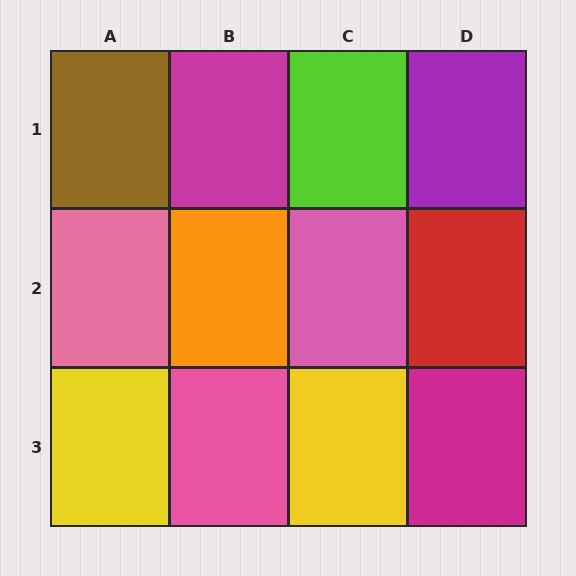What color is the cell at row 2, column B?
Orange.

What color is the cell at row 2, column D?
Red.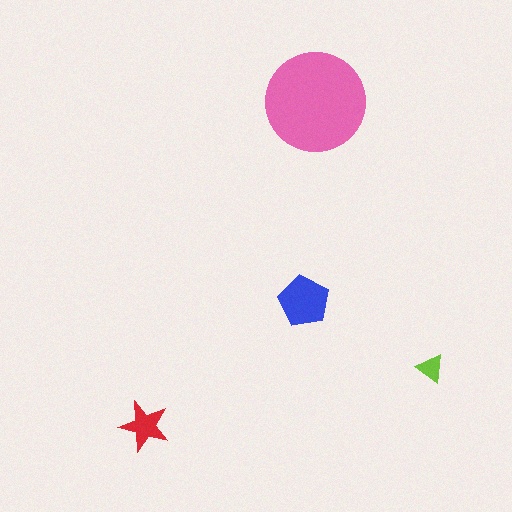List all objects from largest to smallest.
The pink circle, the blue pentagon, the red star, the lime triangle.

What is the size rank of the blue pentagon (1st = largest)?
2nd.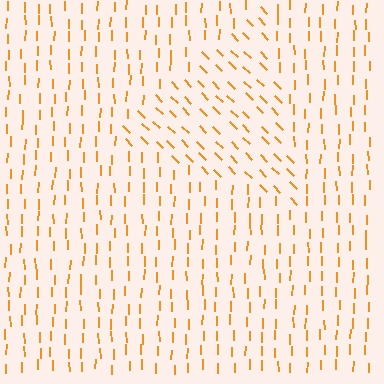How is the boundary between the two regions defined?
The boundary is defined purely by a change in line orientation (approximately 45 degrees difference). All lines are the same color and thickness.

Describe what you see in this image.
The image is filled with small orange line segments. A triangle region in the image has lines oriented differently from the surrounding lines, creating a visible texture boundary.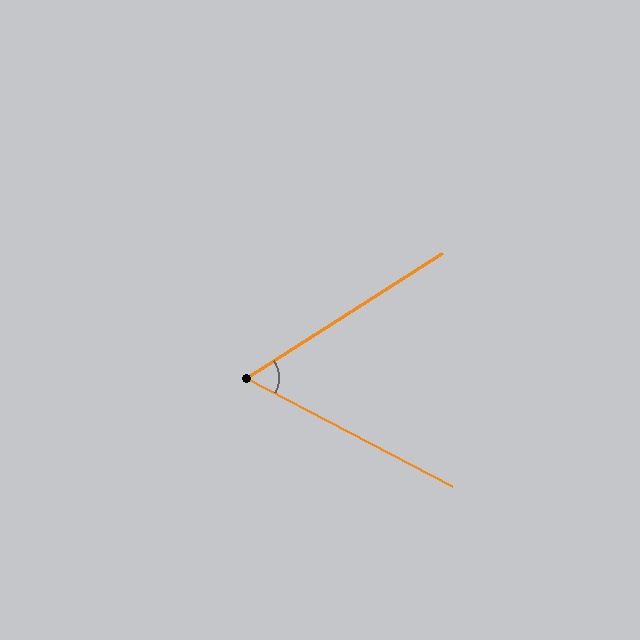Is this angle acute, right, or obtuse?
It is acute.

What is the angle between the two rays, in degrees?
Approximately 60 degrees.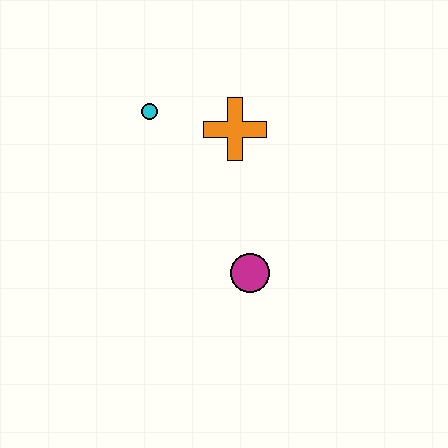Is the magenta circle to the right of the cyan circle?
Yes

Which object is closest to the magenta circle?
The orange cross is closest to the magenta circle.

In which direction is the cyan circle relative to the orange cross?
The cyan circle is to the left of the orange cross.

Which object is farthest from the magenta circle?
The cyan circle is farthest from the magenta circle.